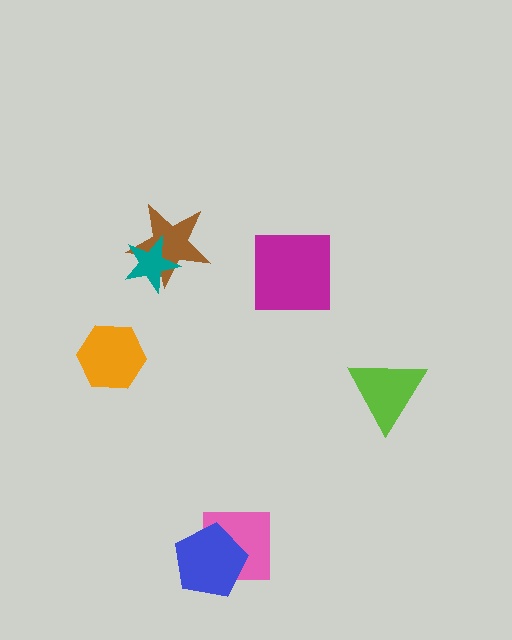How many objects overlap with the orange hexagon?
0 objects overlap with the orange hexagon.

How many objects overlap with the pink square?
1 object overlaps with the pink square.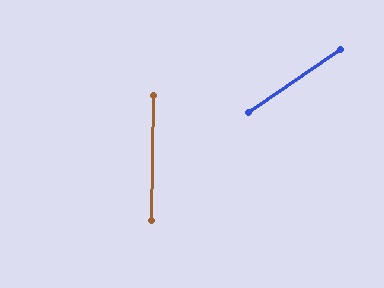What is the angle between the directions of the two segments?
Approximately 55 degrees.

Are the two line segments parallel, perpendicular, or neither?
Neither parallel nor perpendicular — they differ by about 55°.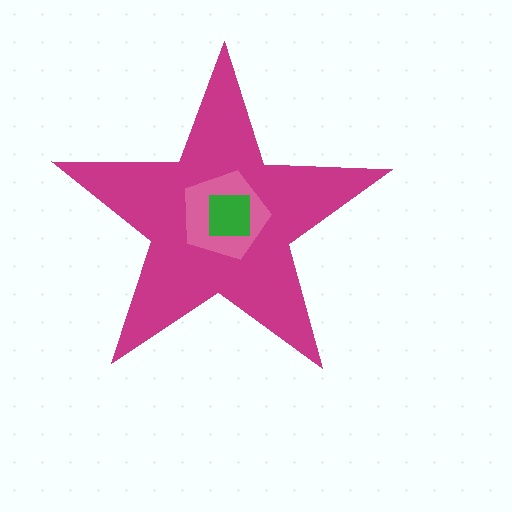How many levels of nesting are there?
3.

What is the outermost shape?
The magenta star.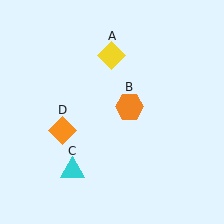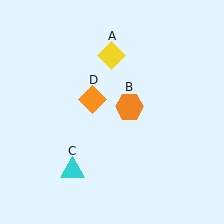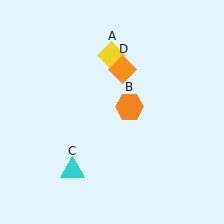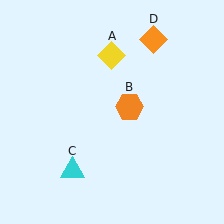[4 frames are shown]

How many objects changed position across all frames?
1 object changed position: orange diamond (object D).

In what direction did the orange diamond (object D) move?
The orange diamond (object D) moved up and to the right.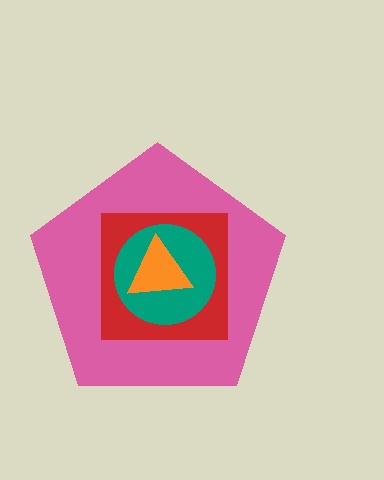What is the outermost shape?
The pink pentagon.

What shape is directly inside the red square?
The teal circle.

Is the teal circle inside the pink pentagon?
Yes.